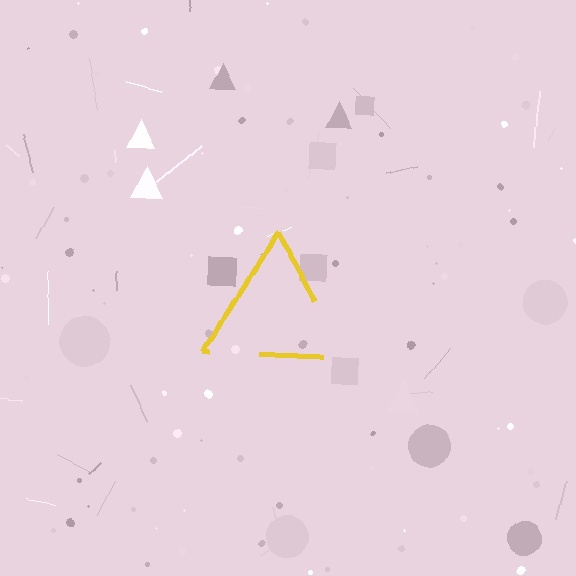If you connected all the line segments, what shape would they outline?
They would outline a triangle.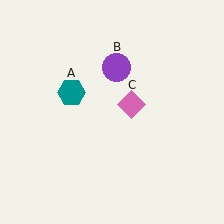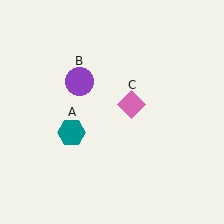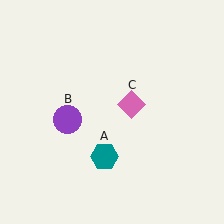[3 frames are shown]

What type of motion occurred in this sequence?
The teal hexagon (object A), purple circle (object B) rotated counterclockwise around the center of the scene.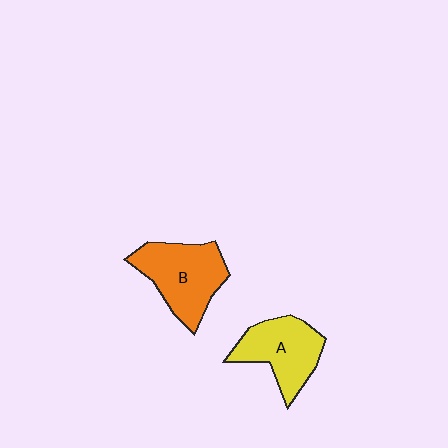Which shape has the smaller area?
Shape A (yellow).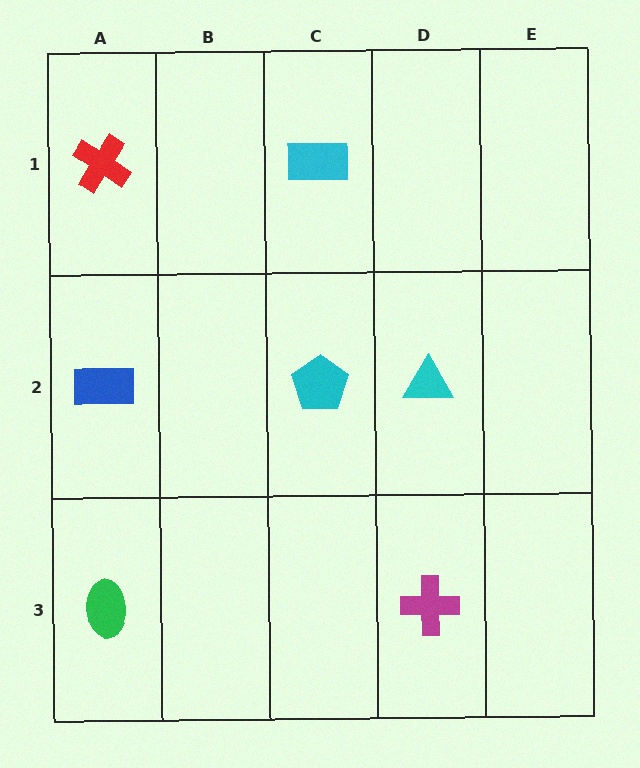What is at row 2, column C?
A cyan pentagon.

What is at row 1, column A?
A red cross.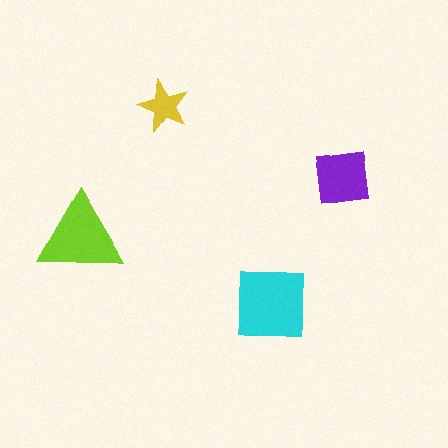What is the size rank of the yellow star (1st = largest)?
4th.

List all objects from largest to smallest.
The cyan square, the lime triangle, the purple square, the yellow star.